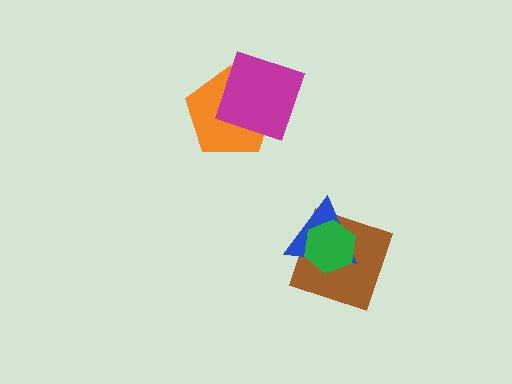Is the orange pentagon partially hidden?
Yes, it is partially covered by another shape.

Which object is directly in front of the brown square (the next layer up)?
The blue triangle is directly in front of the brown square.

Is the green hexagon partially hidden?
No, no other shape covers it.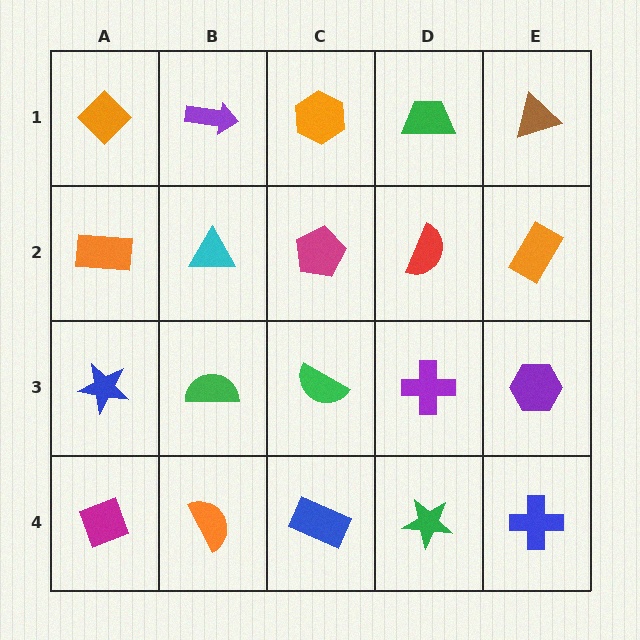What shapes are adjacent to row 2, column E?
A brown triangle (row 1, column E), a purple hexagon (row 3, column E), a red semicircle (row 2, column D).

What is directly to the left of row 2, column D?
A magenta pentagon.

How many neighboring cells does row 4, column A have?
2.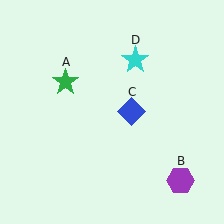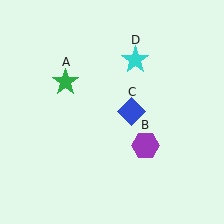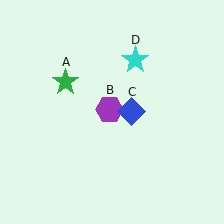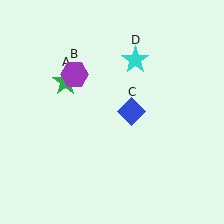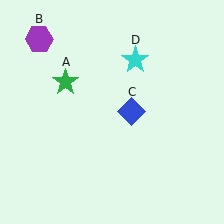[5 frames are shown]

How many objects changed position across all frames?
1 object changed position: purple hexagon (object B).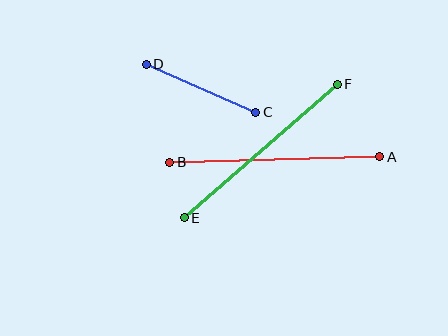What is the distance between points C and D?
The distance is approximately 120 pixels.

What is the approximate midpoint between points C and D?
The midpoint is at approximately (201, 88) pixels.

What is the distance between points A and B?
The distance is approximately 210 pixels.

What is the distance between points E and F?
The distance is approximately 203 pixels.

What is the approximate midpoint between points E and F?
The midpoint is at approximately (261, 151) pixels.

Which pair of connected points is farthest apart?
Points A and B are farthest apart.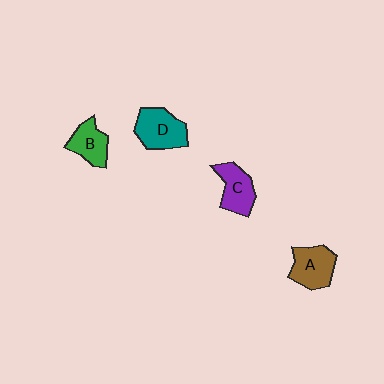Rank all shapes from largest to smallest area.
From largest to smallest: D (teal), A (brown), C (purple), B (green).